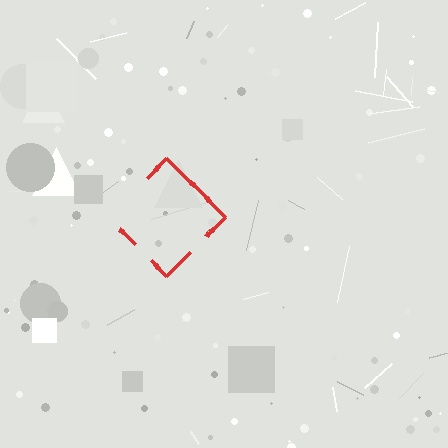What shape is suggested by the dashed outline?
The dashed outline suggests a diamond.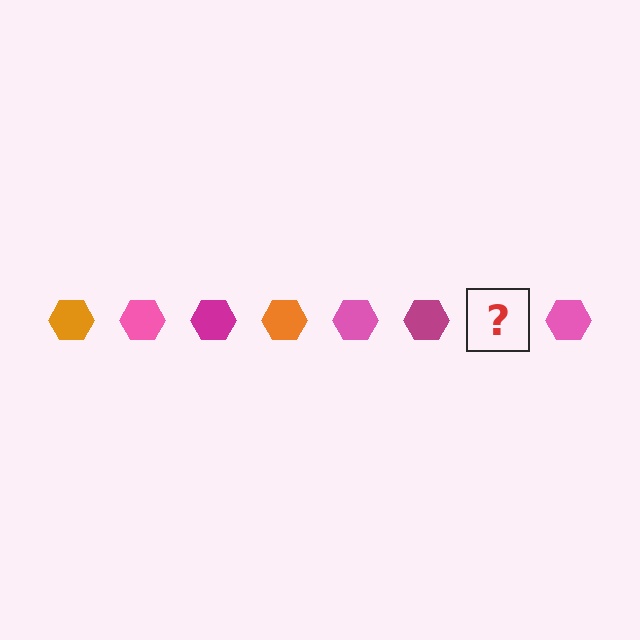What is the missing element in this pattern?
The missing element is an orange hexagon.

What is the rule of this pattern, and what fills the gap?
The rule is that the pattern cycles through orange, pink, magenta hexagons. The gap should be filled with an orange hexagon.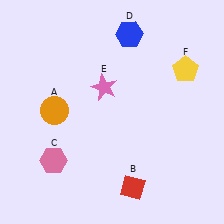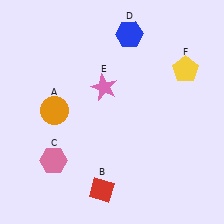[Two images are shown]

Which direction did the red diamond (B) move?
The red diamond (B) moved left.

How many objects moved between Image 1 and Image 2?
1 object moved between the two images.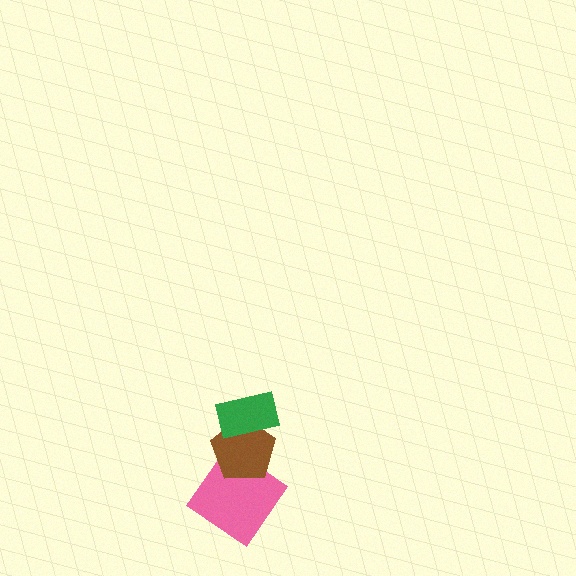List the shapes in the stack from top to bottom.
From top to bottom: the green rectangle, the brown pentagon, the pink diamond.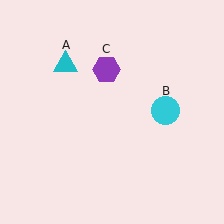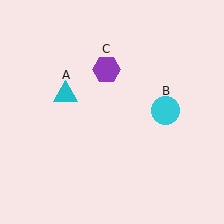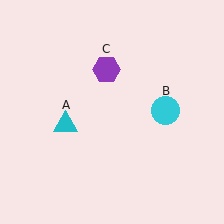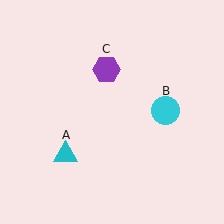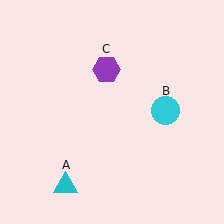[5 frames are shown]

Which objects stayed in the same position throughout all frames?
Cyan circle (object B) and purple hexagon (object C) remained stationary.